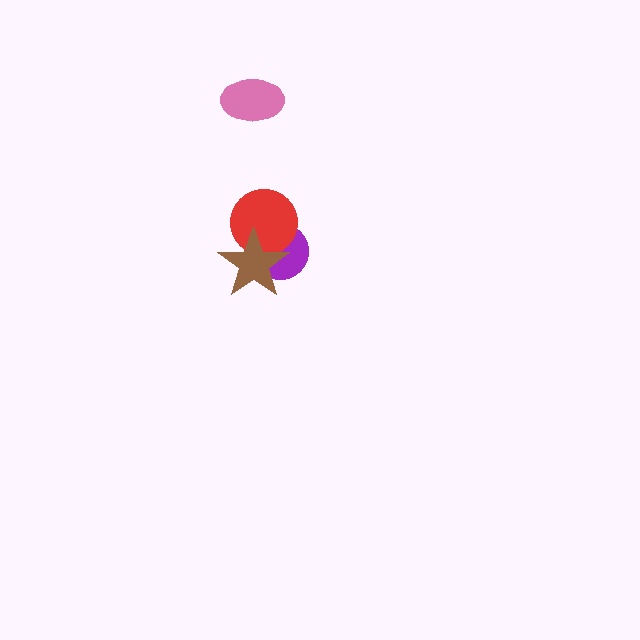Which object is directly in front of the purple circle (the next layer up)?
The red circle is directly in front of the purple circle.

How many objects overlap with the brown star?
2 objects overlap with the brown star.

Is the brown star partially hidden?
No, no other shape covers it.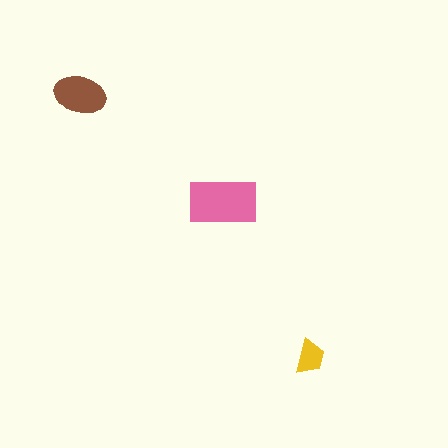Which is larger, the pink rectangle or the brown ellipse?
The pink rectangle.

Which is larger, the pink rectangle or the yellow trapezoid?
The pink rectangle.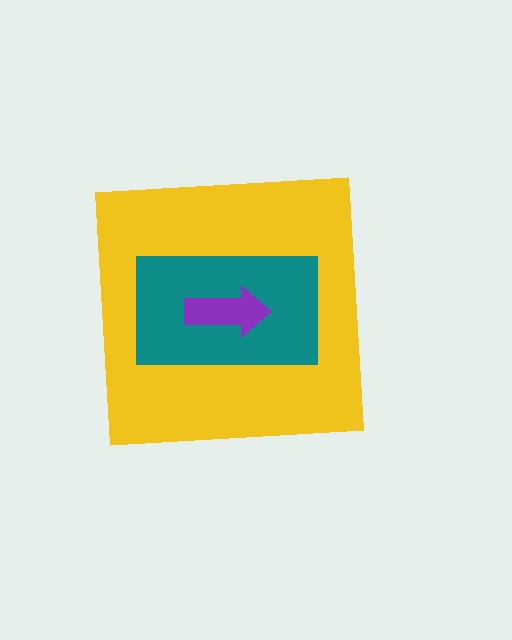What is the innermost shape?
The purple arrow.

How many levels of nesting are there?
3.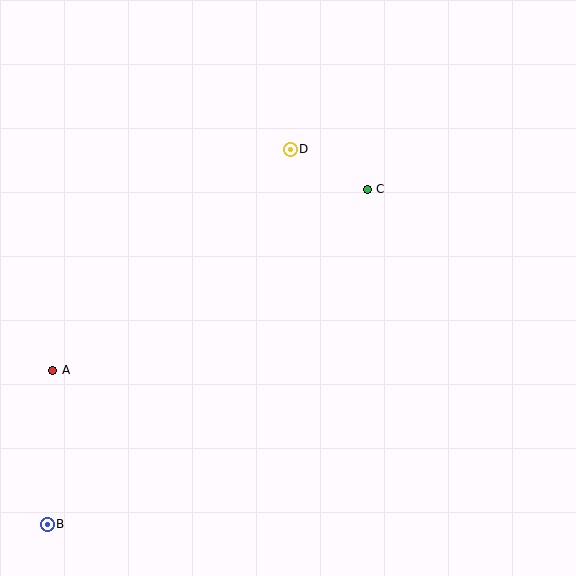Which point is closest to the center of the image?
Point C at (367, 189) is closest to the center.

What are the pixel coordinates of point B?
Point B is at (47, 524).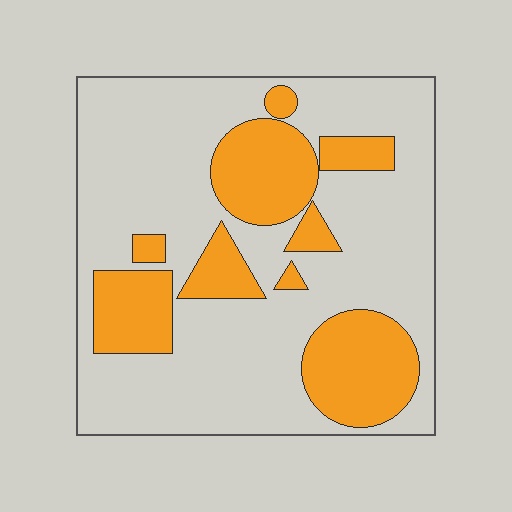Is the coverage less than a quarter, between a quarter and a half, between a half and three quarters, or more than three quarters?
Between a quarter and a half.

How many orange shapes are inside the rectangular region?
9.